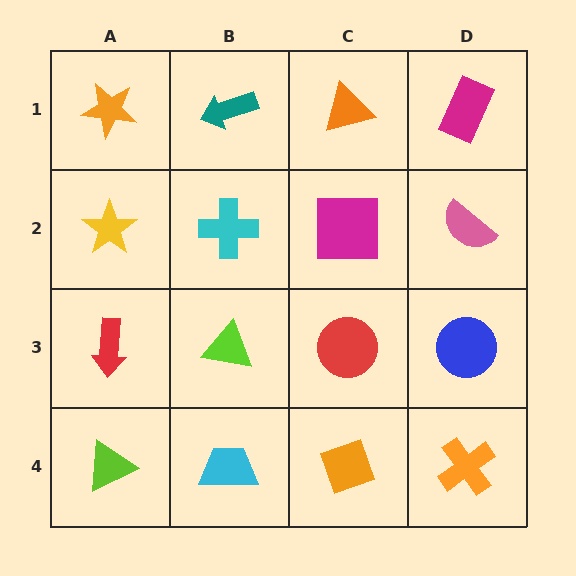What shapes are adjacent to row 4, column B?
A lime triangle (row 3, column B), a lime triangle (row 4, column A), an orange diamond (row 4, column C).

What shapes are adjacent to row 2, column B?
A teal arrow (row 1, column B), a lime triangle (row 3, column B), a yellow star (row 2, column A), a magenta square (row 2, column C).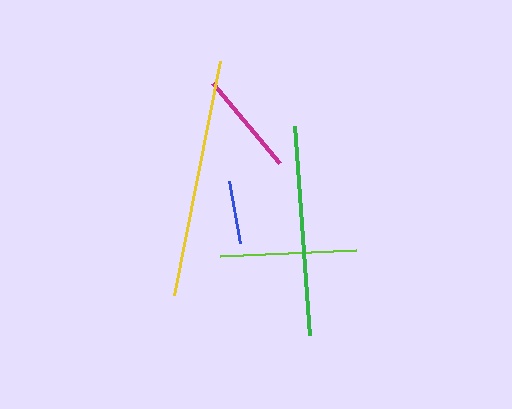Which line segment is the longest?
The yellow line is the longest at approximately 238 pixels.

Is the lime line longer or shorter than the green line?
The green line is longer than the lime line.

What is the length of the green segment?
The green segment is approximately 210 pixels long.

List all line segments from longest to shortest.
From longest to shortest: yellow, green, lime, magenta, blue.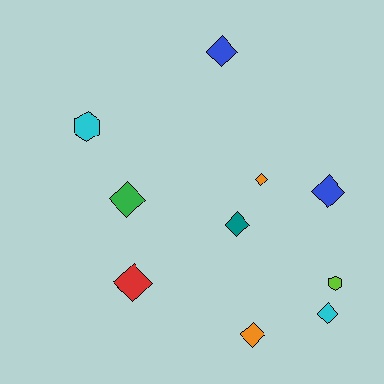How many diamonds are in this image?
There are 8 diamonds.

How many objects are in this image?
There are 10 objects.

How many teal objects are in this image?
There is 1 teal object.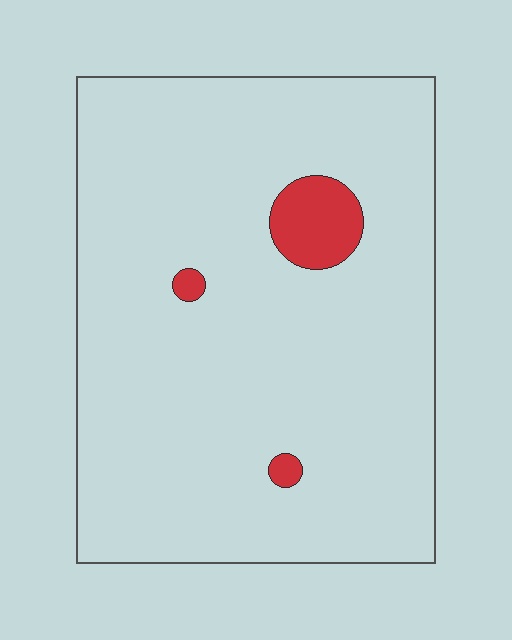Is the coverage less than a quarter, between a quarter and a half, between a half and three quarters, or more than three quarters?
Less than a quarter.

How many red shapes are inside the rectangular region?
3.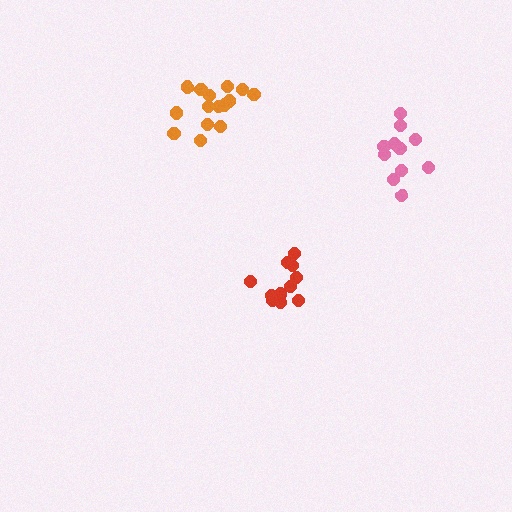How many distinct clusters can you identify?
There are 3 distinct clusters.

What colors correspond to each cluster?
The clusters are colored: red, orange, pink.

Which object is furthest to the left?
The orange cluster is leftmost.